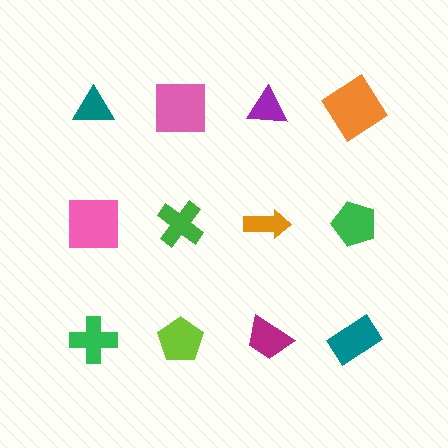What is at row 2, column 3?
An orange arrow.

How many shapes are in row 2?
4 shapes.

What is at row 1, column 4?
An orange diamond.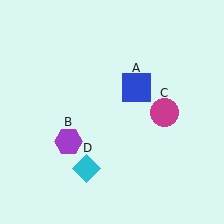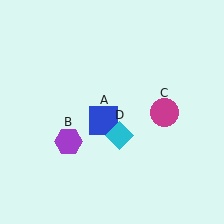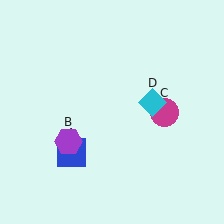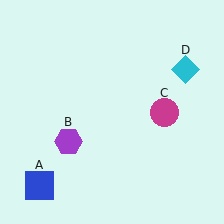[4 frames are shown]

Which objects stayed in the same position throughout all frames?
Purple hexagon (object B) and magenta circle (object C) remained stationary.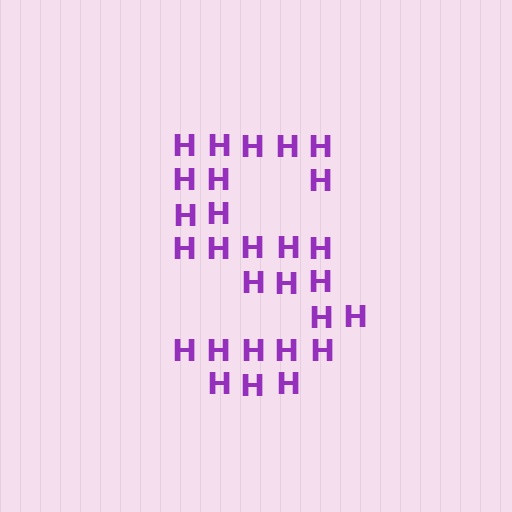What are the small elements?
The small elements are letter H's.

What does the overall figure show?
The overall figure shows the letter S.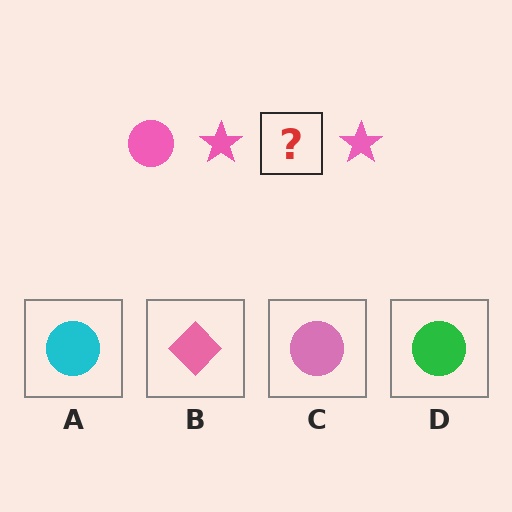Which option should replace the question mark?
Option C.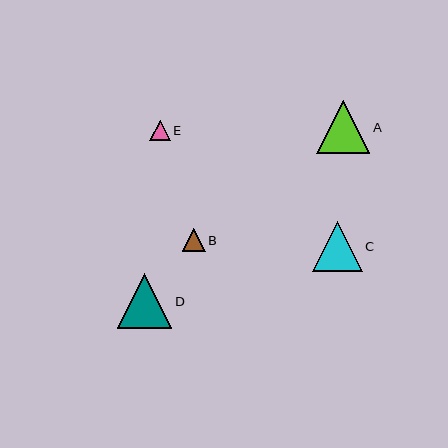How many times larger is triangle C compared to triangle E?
Triangle C is approximately 2.5 times the size of triangle E.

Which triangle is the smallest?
Triangle E is the smallest with a size of approximately 20 pixels.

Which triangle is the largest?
Triangle D is the largest with a size of approximately 55 pixels.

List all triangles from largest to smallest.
From largest to smallest: D, A, C, B, E.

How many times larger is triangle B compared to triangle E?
Triangle B is approximately 1.1 times the size of triangle E.